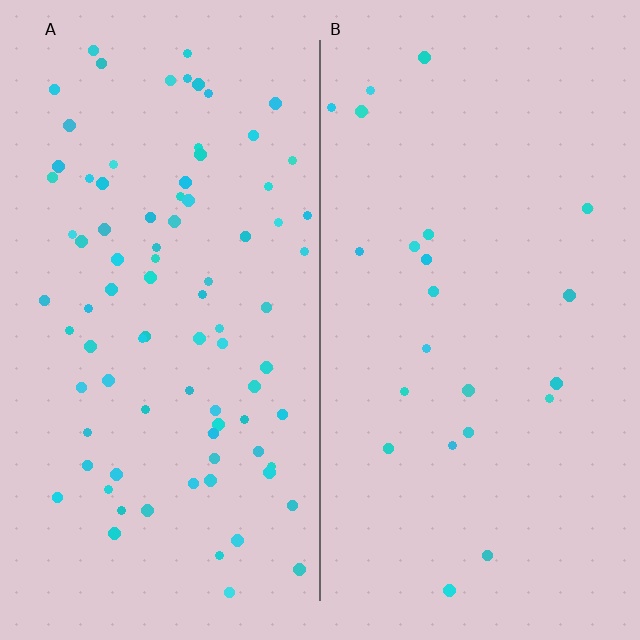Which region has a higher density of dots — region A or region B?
A (the left).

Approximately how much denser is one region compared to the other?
Approximately 3.8× — region A over region B.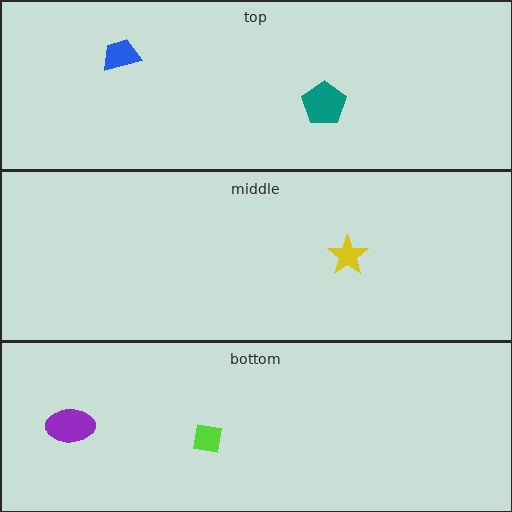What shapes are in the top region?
The teal pentagon, the blue trapezoid.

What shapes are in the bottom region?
The lime square, the purple ellipse.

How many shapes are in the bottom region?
2.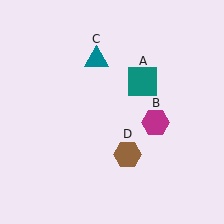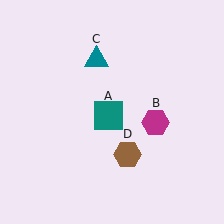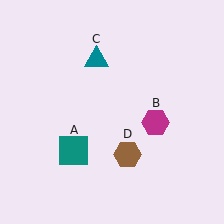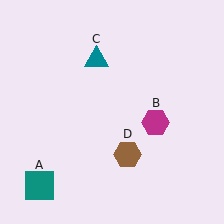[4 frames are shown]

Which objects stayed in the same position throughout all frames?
Magenta hexagon (object B) and teal triangle (object C) and brown hexagon (object D) remained stationary.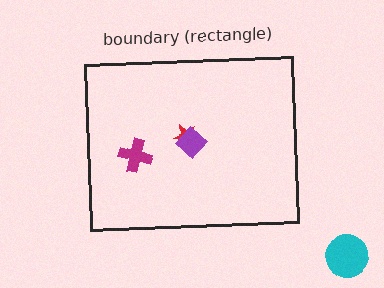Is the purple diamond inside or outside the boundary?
Inside.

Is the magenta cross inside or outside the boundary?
Inside.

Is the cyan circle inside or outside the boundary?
Outside.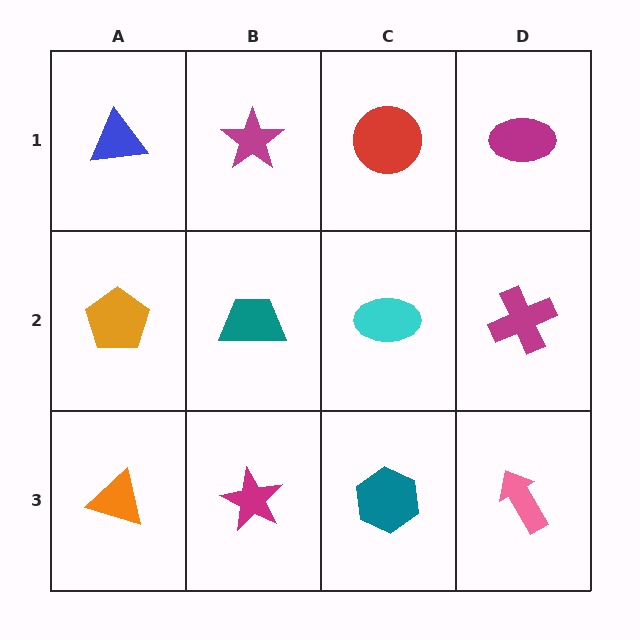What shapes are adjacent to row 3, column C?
A cyan ellipse (row 2, column C), a magenta star (row 3, column B), a pink arrow (row 3, column D).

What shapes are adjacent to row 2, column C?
A red circle (row 1, column C), a teal hexagon (row 3, column C), a teal trapezoid (row 2, column B), a magenta cross (row 2, column D).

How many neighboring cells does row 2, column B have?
4.